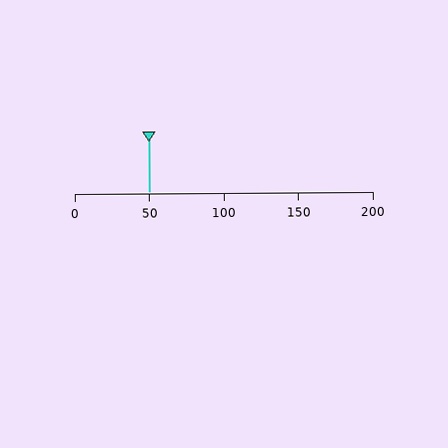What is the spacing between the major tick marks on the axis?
The major ticks are spaced 50 apart.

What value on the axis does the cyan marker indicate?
The marker indicates approximately 50.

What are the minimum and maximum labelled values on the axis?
The axis runs from 0 to 200.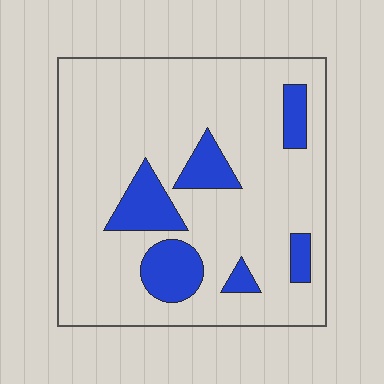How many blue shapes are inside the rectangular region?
6.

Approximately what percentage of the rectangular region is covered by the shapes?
Approximately 15%.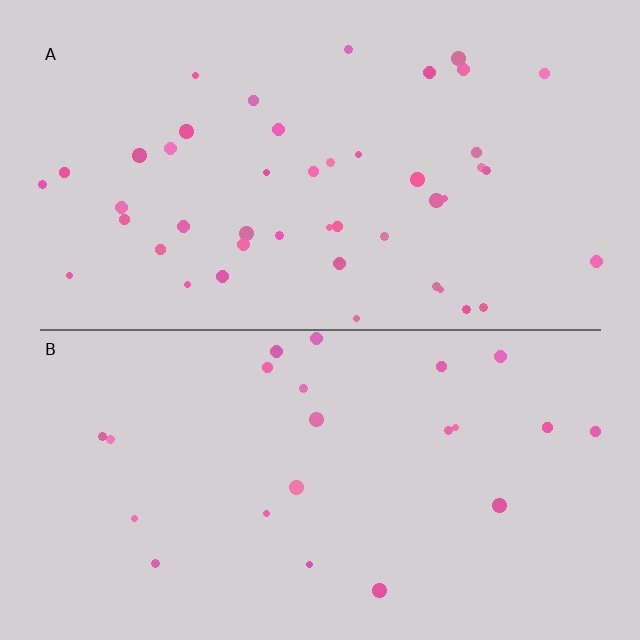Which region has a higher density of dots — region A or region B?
A (the top).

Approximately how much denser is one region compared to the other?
Approximately 2.0× — region A over region B.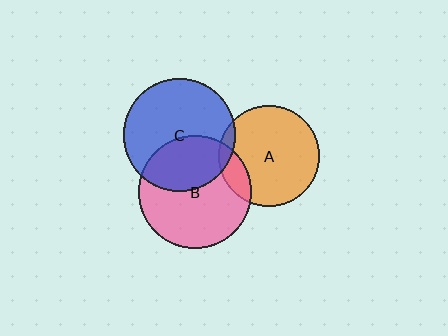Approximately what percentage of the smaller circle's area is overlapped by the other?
Approximately 15%.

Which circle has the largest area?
Circle C (blue).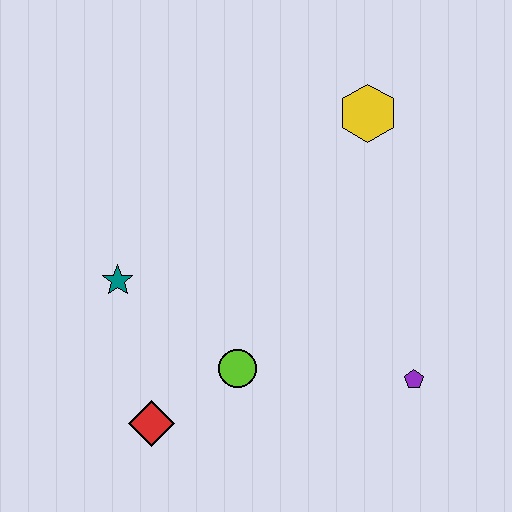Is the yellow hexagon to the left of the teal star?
No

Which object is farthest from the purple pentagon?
The teal star is farthest from the purple pentagon.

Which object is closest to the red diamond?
The lime circle is closest to the red diamond.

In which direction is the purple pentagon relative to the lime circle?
The purple pentagon is to the right of the lime circle.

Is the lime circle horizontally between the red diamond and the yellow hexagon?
Yes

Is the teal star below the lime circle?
No